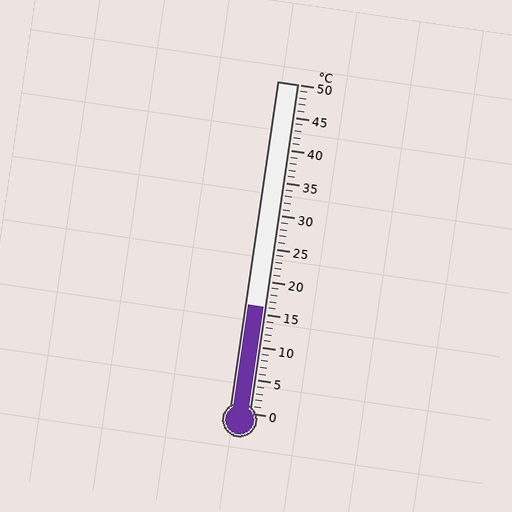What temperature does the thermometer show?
The thermometer shows approximately 16°C.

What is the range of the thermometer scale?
The thermometer scale ranges from 0°C to 50°C.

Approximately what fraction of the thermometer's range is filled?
The thermometer is filled to approximately 30% of its range.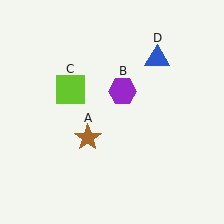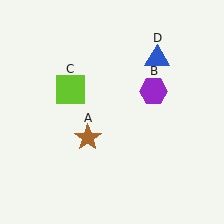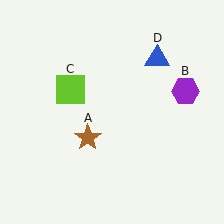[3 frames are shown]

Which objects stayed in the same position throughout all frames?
Brown star (object A) and lime square (object C) and blue triangle (object D) remained stationary.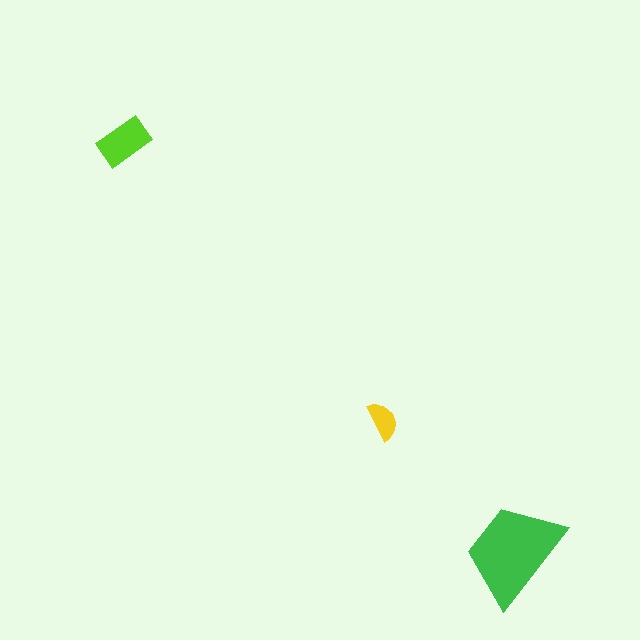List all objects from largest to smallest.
The green trapezoid, the lime rectangle, the yellow semicircle.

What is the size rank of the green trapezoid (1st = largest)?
1st.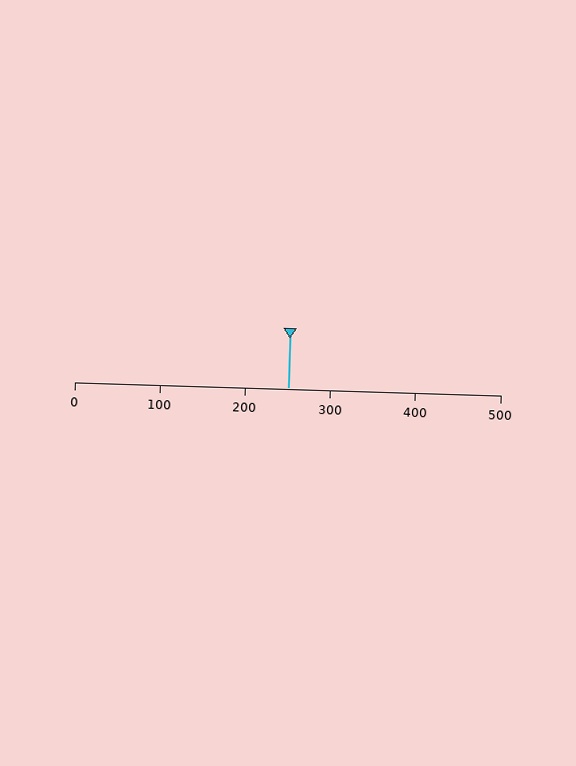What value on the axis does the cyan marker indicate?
The marker indicates approximately 250.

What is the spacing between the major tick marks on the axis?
The major ticks are spaced 100 apart.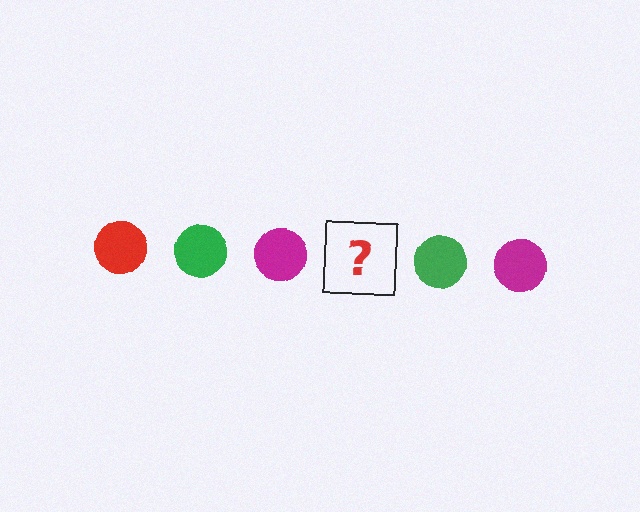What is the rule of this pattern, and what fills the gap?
The rule is that the pattern cycles through red, green, magenta circles. The gap should be filled with a red circle.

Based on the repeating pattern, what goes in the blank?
The blank should be a red circle.